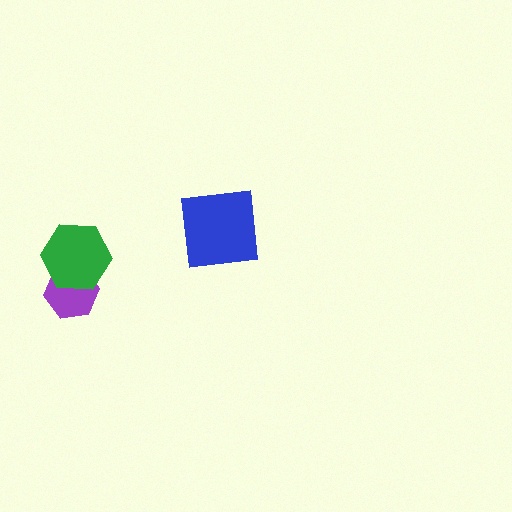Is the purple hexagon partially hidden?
Yes, it is partially covered by another shape.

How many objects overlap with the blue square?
0 objects overlap with the blue square.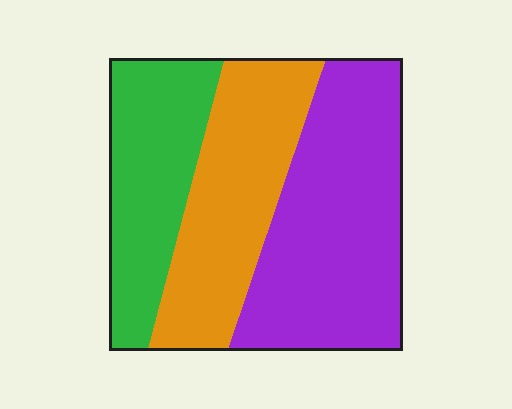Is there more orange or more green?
Orange.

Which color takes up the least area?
Green, at roughly 25%.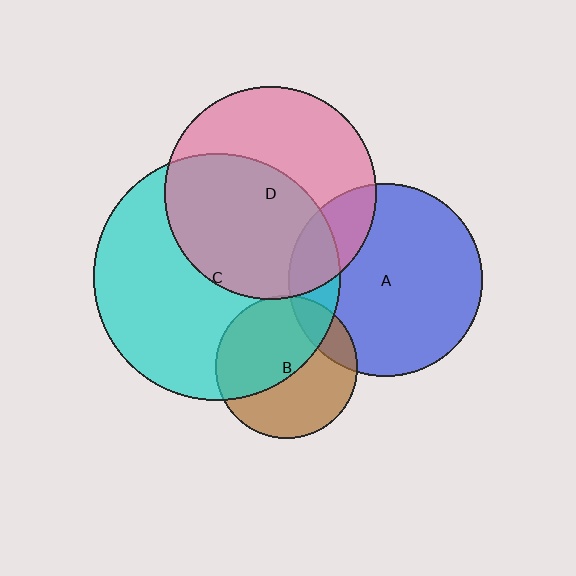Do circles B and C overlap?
Yes.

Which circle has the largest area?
Circle C (cyan).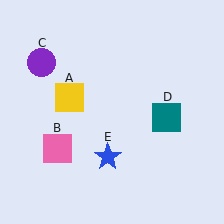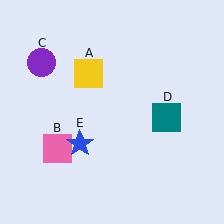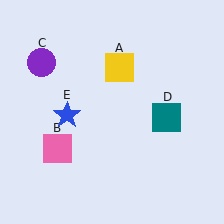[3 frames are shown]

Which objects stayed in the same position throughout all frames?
Pink square (object B) and purple circle (object C) and teal square (object D) remained stationary.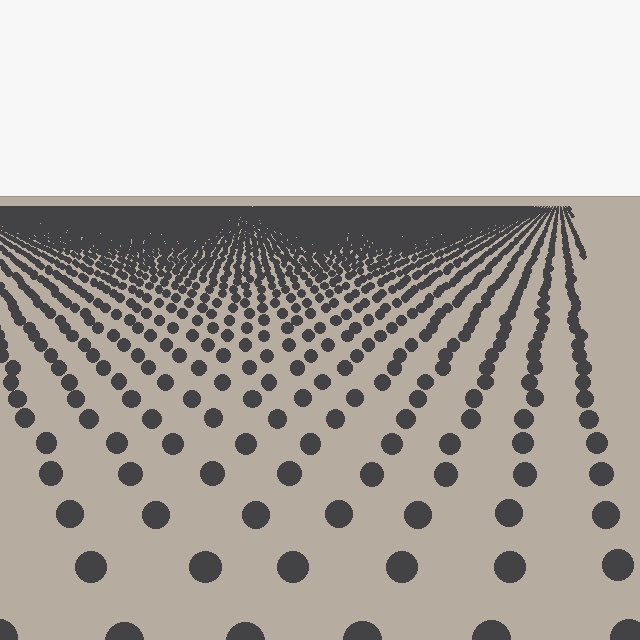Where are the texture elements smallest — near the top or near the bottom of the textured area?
Near the top.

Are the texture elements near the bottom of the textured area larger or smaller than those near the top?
Larger. Near the bottom, elements are closer to the viewer and appear at a bigger on-screen size.